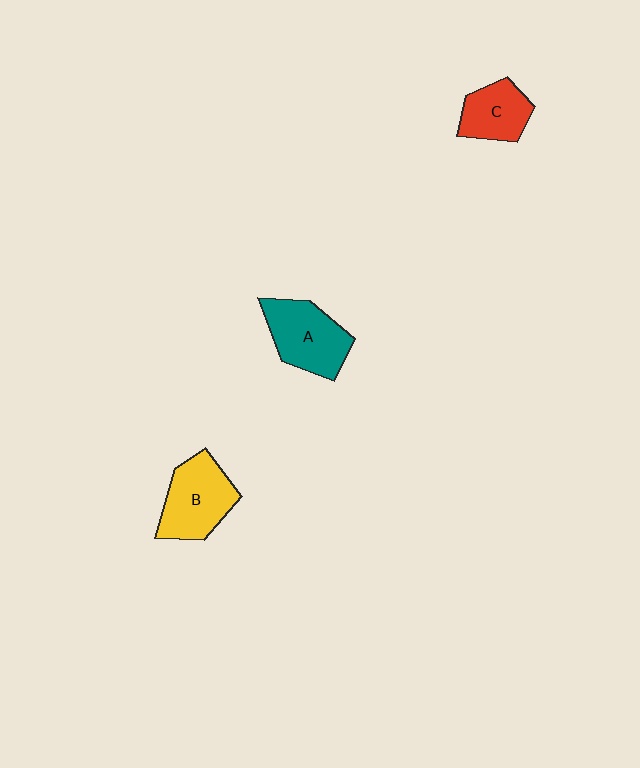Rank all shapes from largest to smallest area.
From largest to smallest: B (yellow), A (teal), C (red).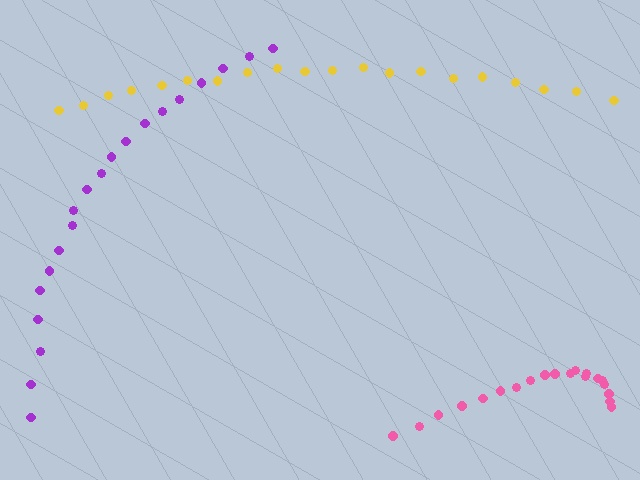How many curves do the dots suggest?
There are 3 distinct paths.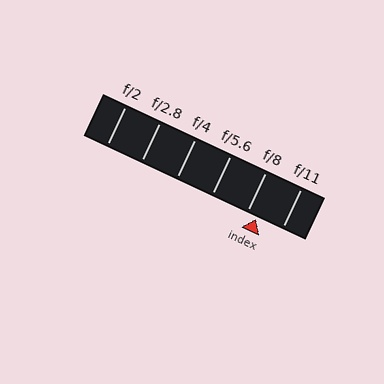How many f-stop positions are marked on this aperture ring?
There are 6 f-stop positions marked.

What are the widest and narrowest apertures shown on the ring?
The widest aperture shown is f/2 and the narrowest is f/11.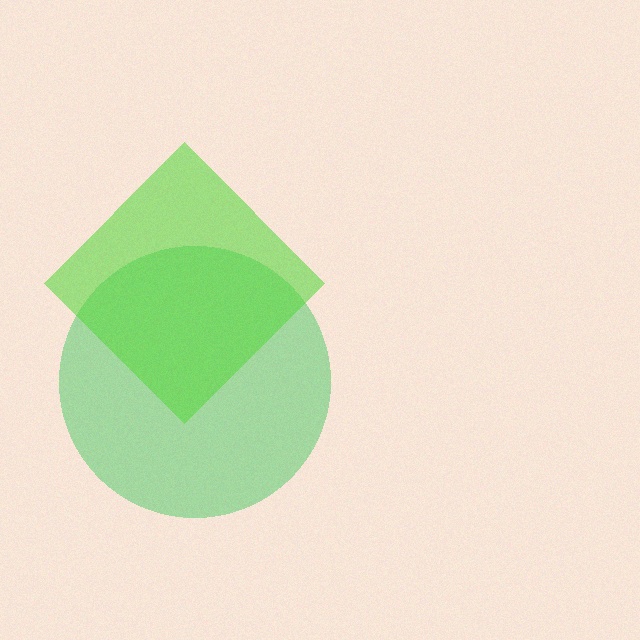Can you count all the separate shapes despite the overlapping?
Yes, there are 2 separate shapes.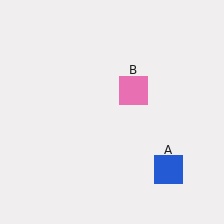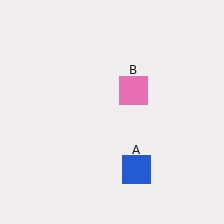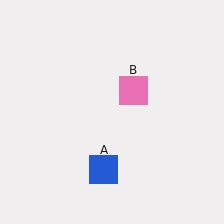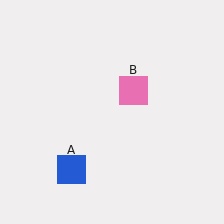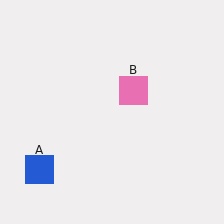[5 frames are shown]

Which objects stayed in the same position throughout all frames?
Pink square (object B) remained stationary.